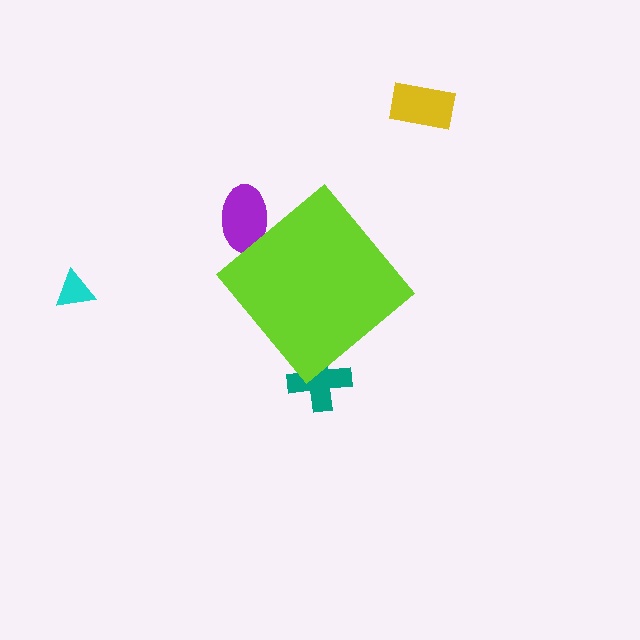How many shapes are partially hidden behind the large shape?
2 shapes are partially hidden.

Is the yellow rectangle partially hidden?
No, the yellow rectangle is fully visible.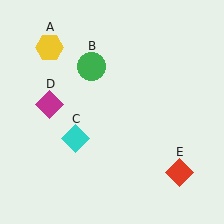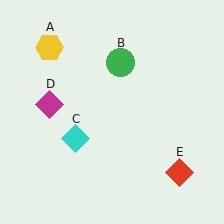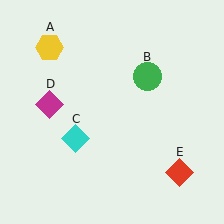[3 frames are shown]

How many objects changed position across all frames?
1 object changed position: green circle (object B).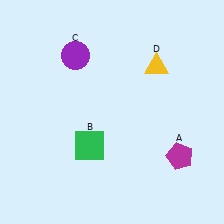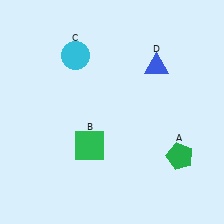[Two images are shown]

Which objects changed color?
A changed from magenta to green. C changed from purple to cyan. D changed from yellow to blue.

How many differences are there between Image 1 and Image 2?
There are 3 differences between the two images.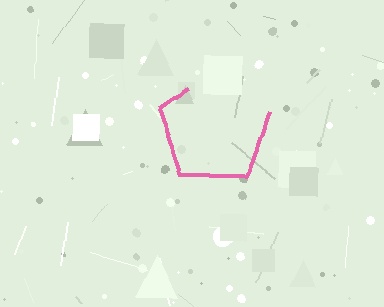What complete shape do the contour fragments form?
The contour fragments form a pentagon.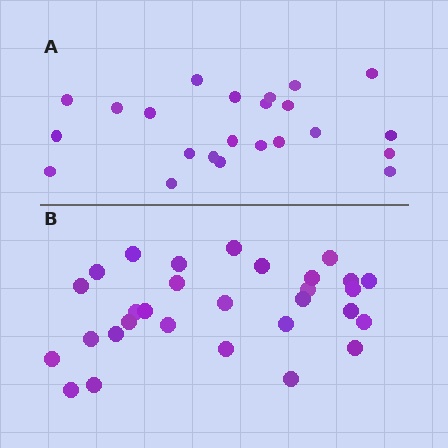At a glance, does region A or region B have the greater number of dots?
Region B (the bottom region) has more dots.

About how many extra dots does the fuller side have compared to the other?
Region B has roughly 8 or so more dots than region A.